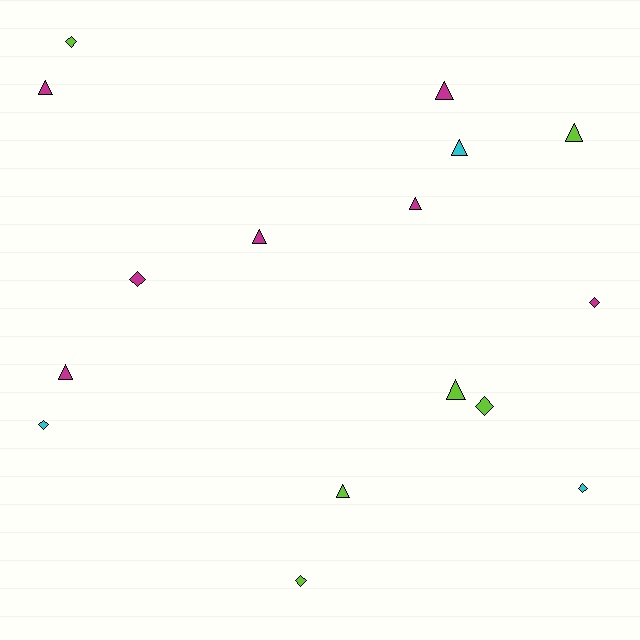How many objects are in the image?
There are 16 objects.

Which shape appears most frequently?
Triangle, with 9 objects.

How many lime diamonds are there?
There are 3 lime diamonds.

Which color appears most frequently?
Magenta, with 7 objects.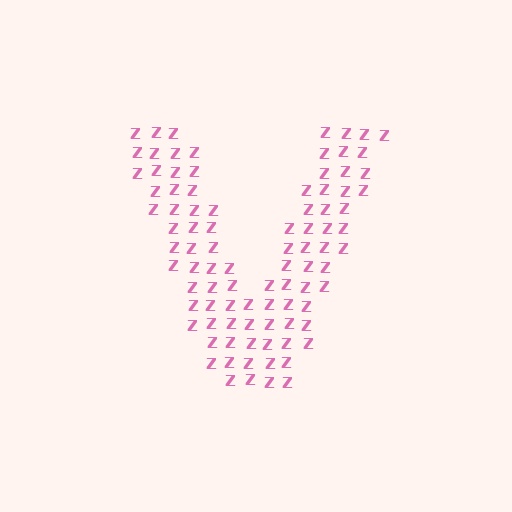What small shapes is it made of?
It is made of small letter Z's.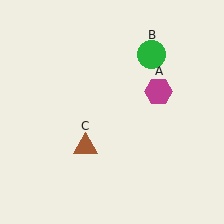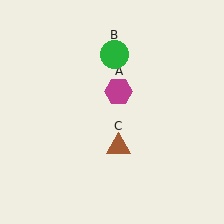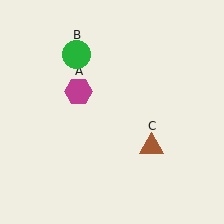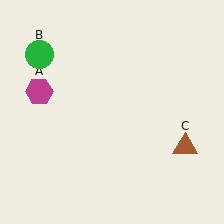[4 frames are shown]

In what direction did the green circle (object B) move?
The green circle (object B) moved left.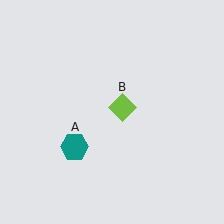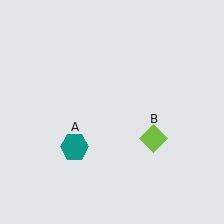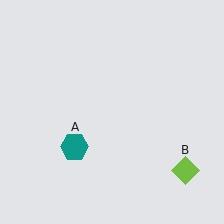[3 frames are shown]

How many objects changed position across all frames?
1 object changed position: lime diamond (object B).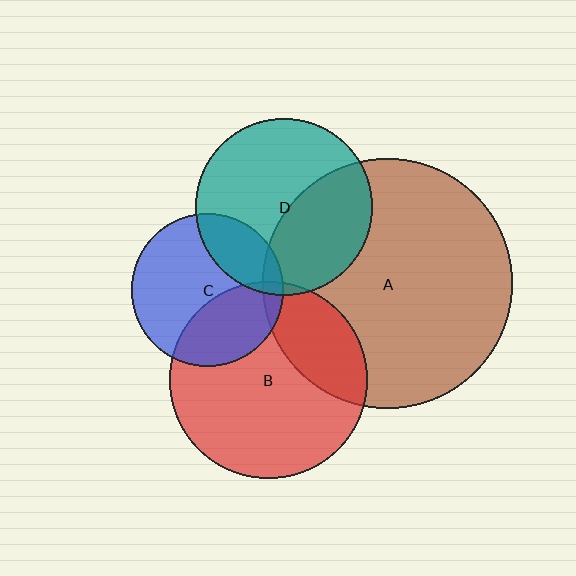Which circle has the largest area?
Circle A (brown).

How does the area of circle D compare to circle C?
Approximately 1.3 times.